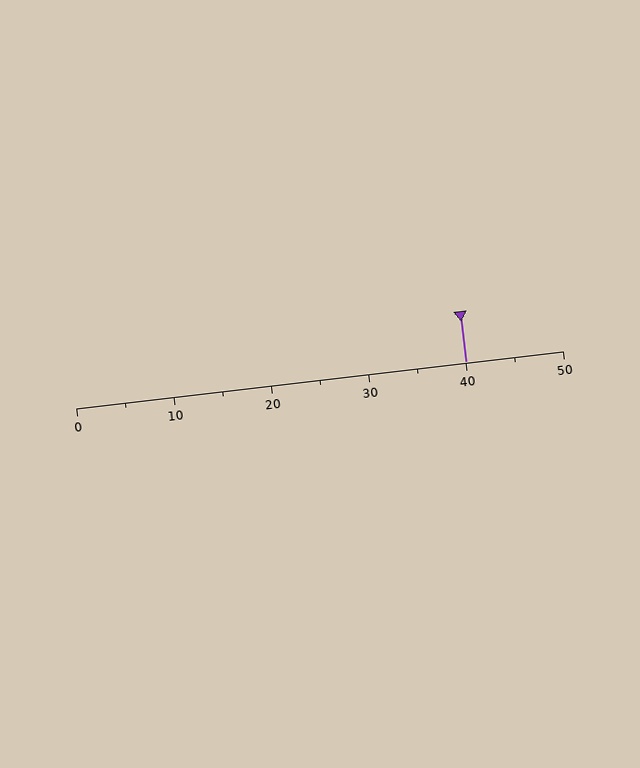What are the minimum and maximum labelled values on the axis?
The axis runs from 0 to 50.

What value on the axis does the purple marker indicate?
The marker indicates approximately 40.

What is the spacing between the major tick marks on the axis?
The major ticks are spaced 10 apart.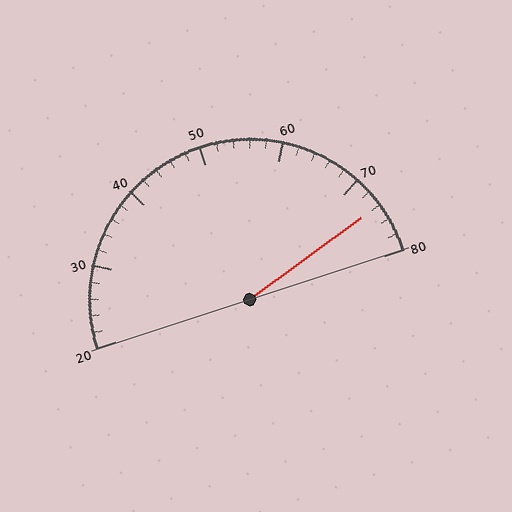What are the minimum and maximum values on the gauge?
The gauge ranges from 20 to 80.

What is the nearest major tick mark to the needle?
The nearest major tick mark is 70.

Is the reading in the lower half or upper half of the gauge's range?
The reading is in the upper half of the range (20 to 80).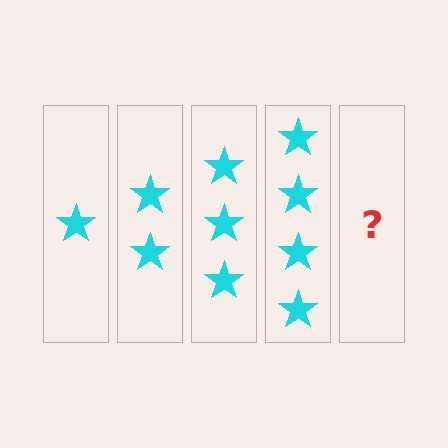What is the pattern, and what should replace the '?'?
The pattern is that each step adds one more star. The '?' should be 5 stars.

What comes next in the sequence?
The next element should be 5 stars.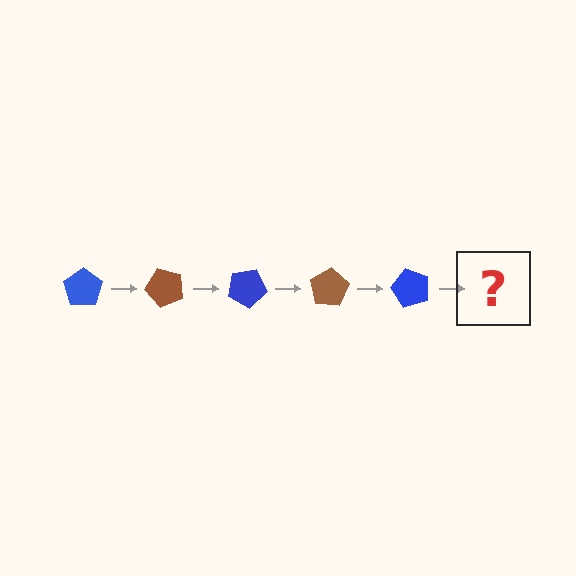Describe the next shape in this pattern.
It should be a brown pentagon, rotated 250 degrees from the start.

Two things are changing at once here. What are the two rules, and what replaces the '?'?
The two rules are that it rotates 50 degrees each step and the color cycles through blue and brown. The '?' should be a brown pentagon, rotated 250 degrees from the start.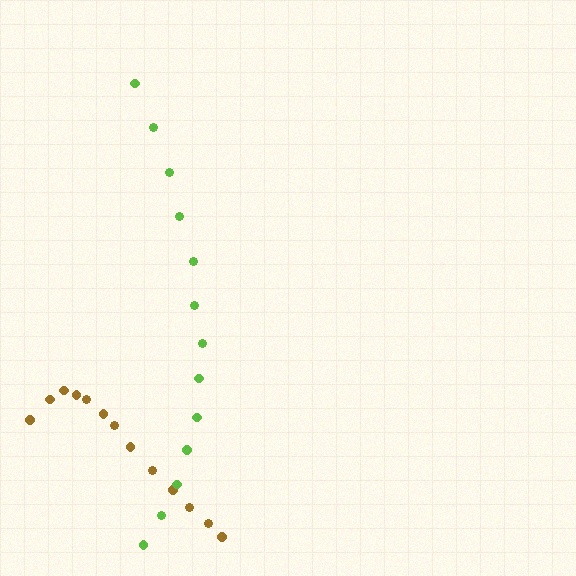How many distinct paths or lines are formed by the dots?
There are 2 distinct paths.